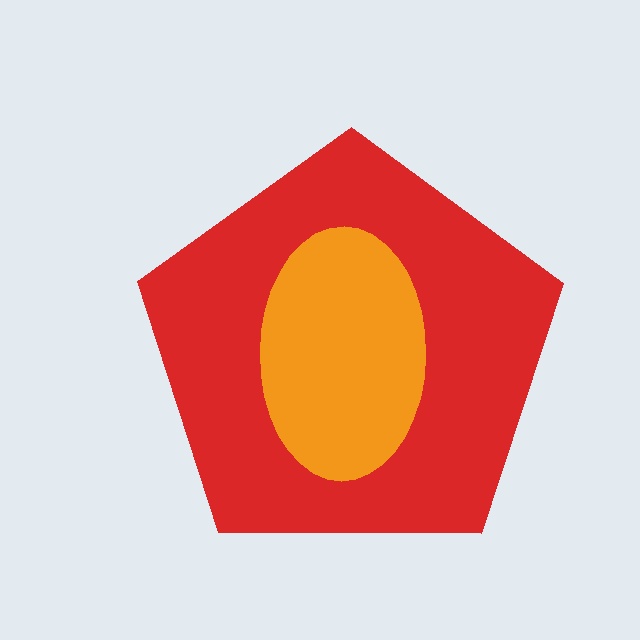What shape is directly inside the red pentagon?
The orange ellipse.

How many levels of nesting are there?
2.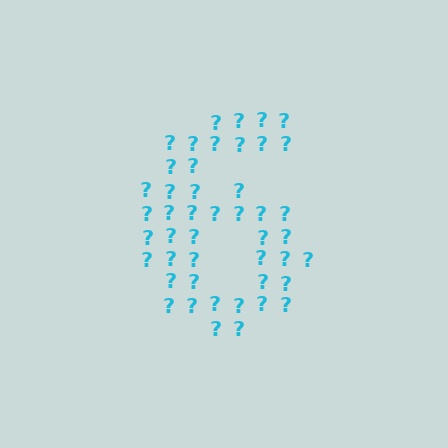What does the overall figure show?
The overall figure shows the digit 6.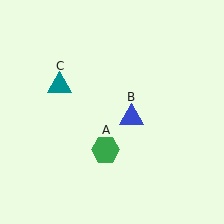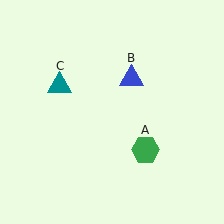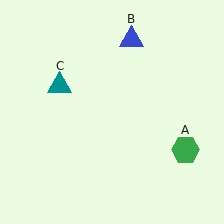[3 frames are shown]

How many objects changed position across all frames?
2 objects changed position: green hexagon (object A), blue triangle (object B).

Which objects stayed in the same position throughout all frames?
Teal triangle (object C) remained stationary.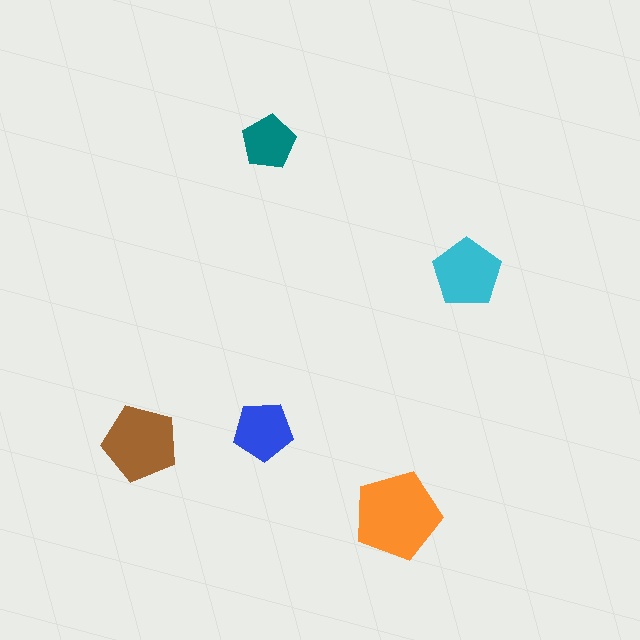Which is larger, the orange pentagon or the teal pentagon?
The orange one.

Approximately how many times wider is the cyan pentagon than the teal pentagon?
About 1.5 times wider.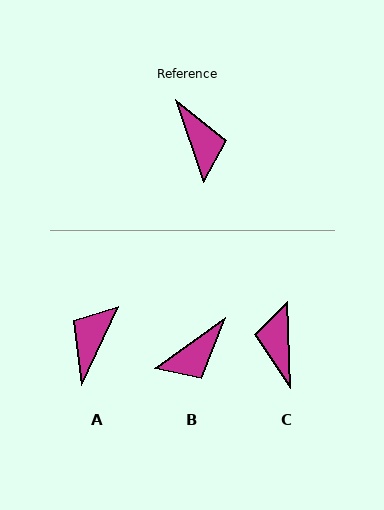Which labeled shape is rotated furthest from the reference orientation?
C, about 163 degrees away.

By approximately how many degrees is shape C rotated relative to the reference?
Approximately 163 degrees counter-clockwise.